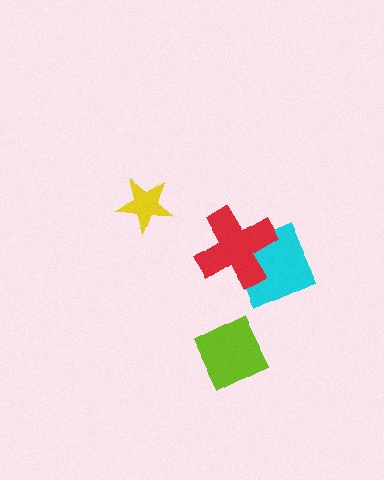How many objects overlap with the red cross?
1 object overlaps with the red cross.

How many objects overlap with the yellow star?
0 objects overlap with the yellow star.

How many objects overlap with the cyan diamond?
1 object overlaps with the cyan diamond.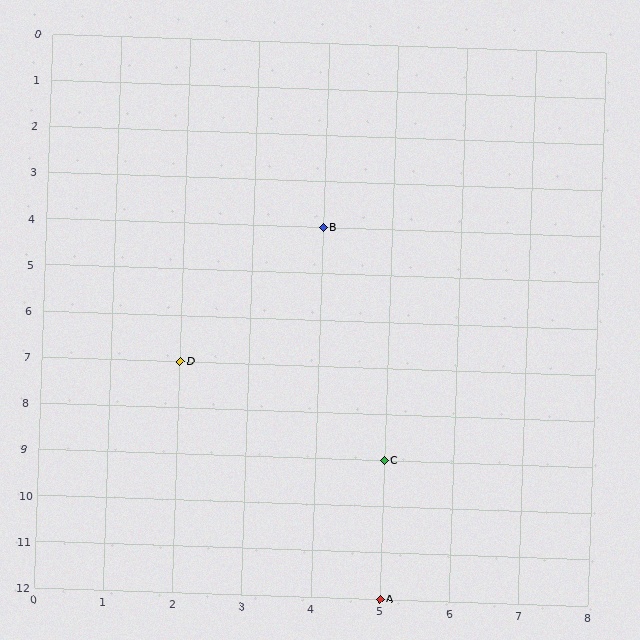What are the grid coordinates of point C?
Point C is at grid coordinates (5, 9).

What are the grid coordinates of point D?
Point D is at grid coordinates (2, 7).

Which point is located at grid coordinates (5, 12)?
Point A is at (5, 12).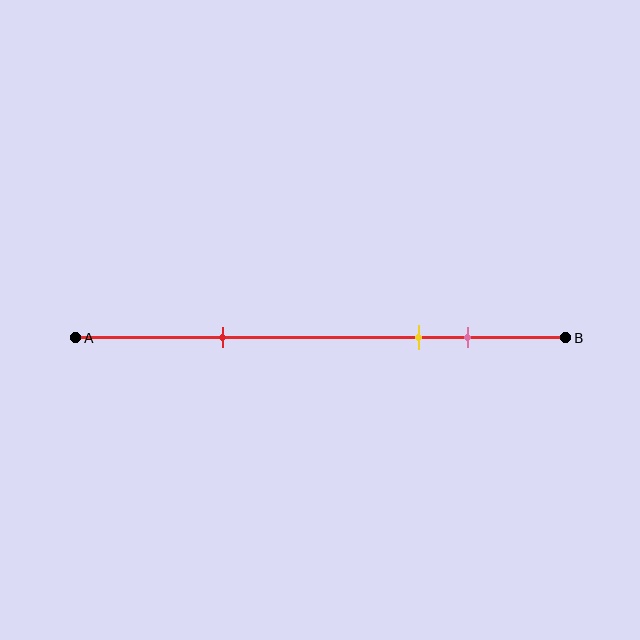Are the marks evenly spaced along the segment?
No, the marks are not evenly spaced.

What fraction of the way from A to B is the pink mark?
The pink mark is approximately 80% (0.8) of the way from A to B.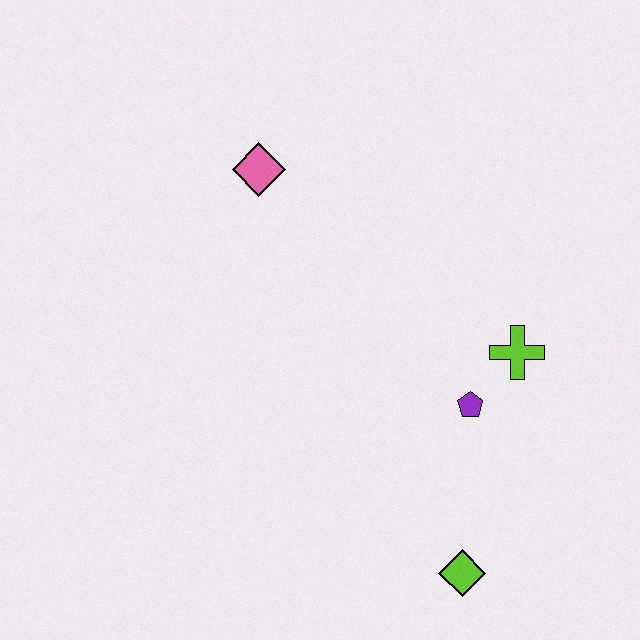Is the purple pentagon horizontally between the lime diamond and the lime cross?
Yes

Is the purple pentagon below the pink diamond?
Yes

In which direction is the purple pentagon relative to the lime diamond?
The purple pentagon is above the lime diamond.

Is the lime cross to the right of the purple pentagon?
Yes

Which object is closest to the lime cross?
The purple pentagon is closest to the lime cross.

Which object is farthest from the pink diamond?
The lime diamond is farthest from the pink diamond.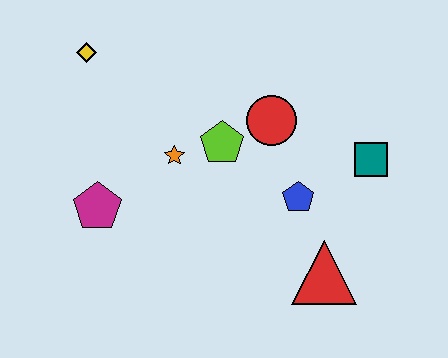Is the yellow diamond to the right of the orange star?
No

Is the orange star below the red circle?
Yes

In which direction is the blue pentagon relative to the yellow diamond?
The blue pentagon is to the right of the yellow diamond.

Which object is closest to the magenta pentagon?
The orange star is closest to the magenta pentagon.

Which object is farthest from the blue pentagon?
The yellow diamond is farthest from the blue pentagon.